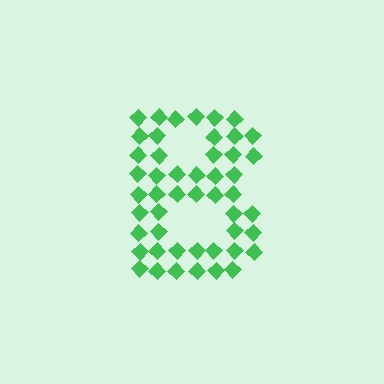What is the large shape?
The large shape is the letter B.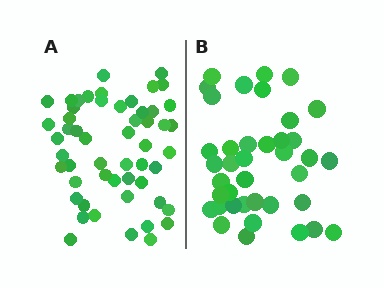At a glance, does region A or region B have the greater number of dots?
Region A (the left region) has more dots.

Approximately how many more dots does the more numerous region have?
Region A has approximately 15 more dots than region B.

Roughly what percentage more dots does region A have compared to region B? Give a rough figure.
About 35% more.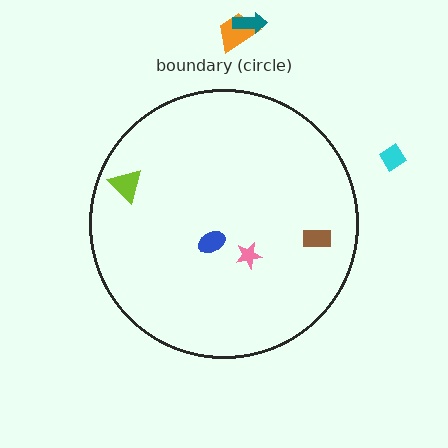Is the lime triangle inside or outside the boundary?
Inside.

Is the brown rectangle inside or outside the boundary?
Inside.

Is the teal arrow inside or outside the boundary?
Outside.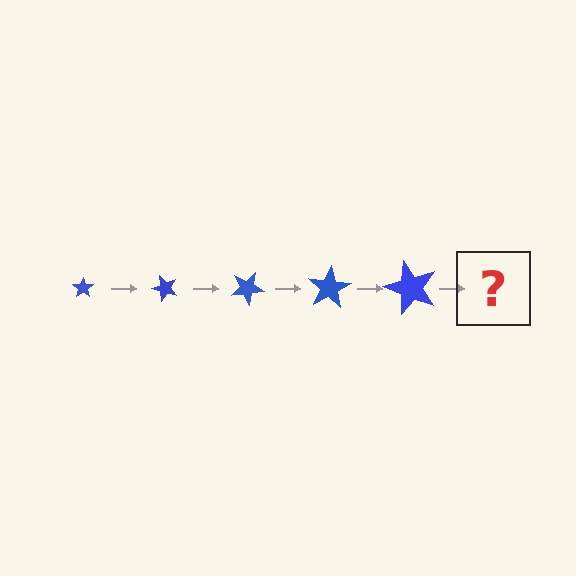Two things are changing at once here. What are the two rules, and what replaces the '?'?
The two rules are that the star grows larger each step and it rotates 50 degrees each step. The '?' should be a star, larger than the previous one and rotated 250 degrees from the start.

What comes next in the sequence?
The next element should be a star, larger than the previous one and rotated 250 degrees from the start.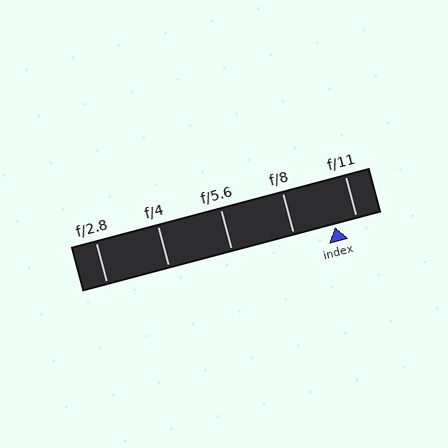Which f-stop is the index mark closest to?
The index mark is closest to f/11.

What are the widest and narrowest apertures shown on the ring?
The widest aperture shown is f/2.8 and the narrowest is f/11.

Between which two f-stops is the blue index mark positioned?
The index mark is between f/8 and f/11.